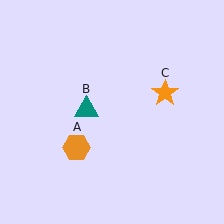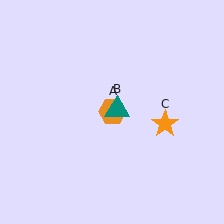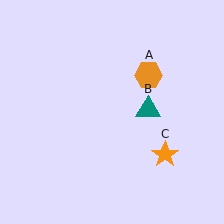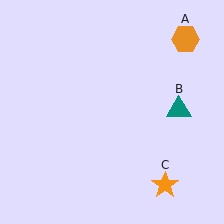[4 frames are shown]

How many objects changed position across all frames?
3 objects changed position: orange hexagon (object A), teal triangle (object B), orange star (object C).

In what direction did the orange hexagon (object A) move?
The orange hexagon (object A) moved up and to the right.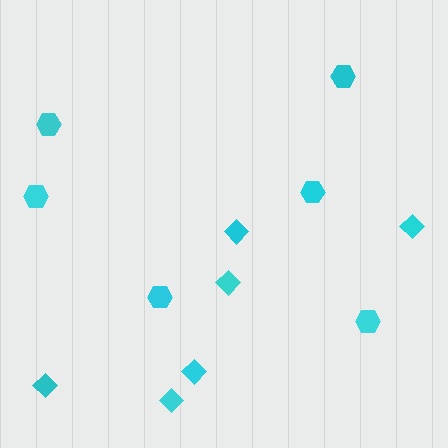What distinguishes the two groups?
There are 2 groups: one group of diamonds (6) and one group of hexagons (6).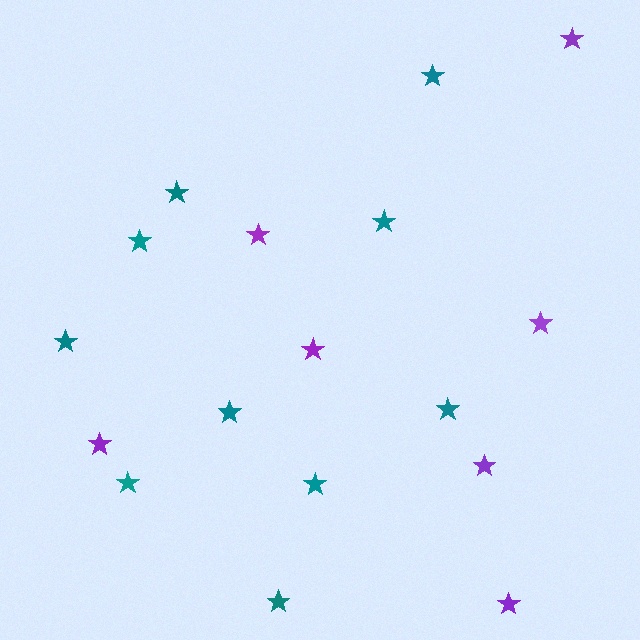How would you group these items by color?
There are 2 groups: one group of teal stars (10) and one group of purple stars (7).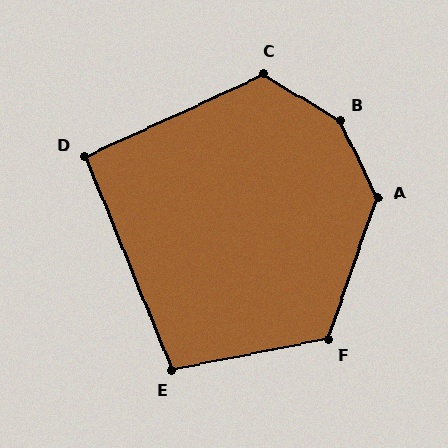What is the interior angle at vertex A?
Approximately 135 degrees (obtuse).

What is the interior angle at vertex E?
Approximately 101 degrees (obtuse).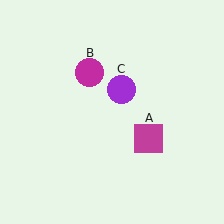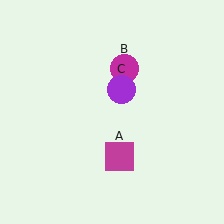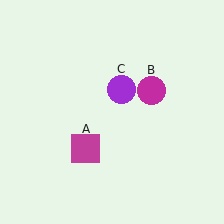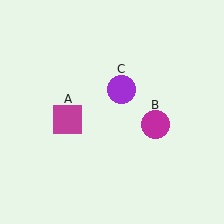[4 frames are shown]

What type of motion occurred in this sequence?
The magenta square (object A), magenta circle (object B) rotated clockwise around the center of the scene.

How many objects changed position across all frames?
2 objects changed position: magenta square (object A), magenta circle (object B).